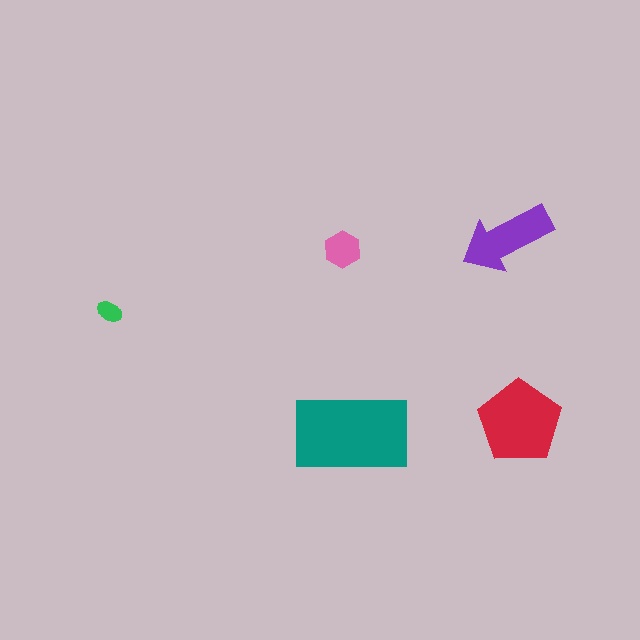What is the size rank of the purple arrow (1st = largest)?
3rd.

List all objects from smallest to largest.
The green ellipse, the pink hexagon, the purple arrow, the red pentagon, the teal rectangle.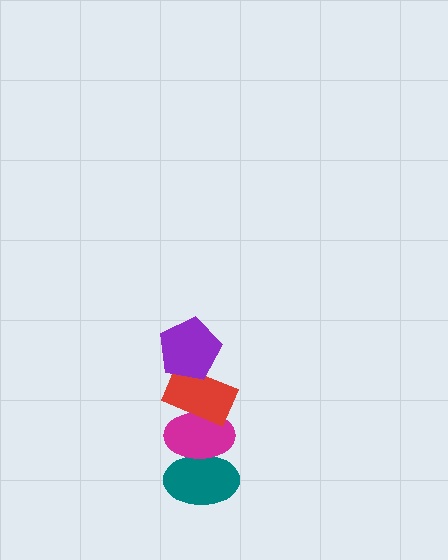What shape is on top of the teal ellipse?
The magenta ellipse is on top of the teal ellipse.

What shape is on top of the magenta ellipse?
The red rectangle is on top of the magenta ellipse.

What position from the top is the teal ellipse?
The teal ellipse is 4th from the top.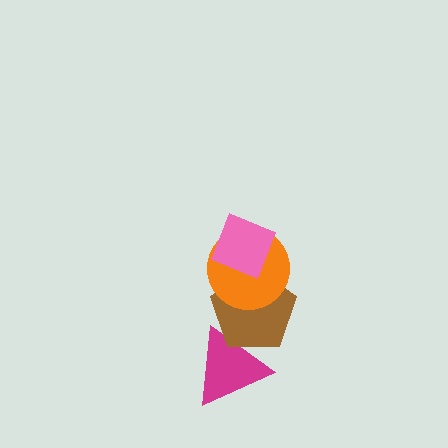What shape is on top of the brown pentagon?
The orange circle is on top of the brown pentagon.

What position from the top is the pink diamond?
The pink diamond is 1st from the top.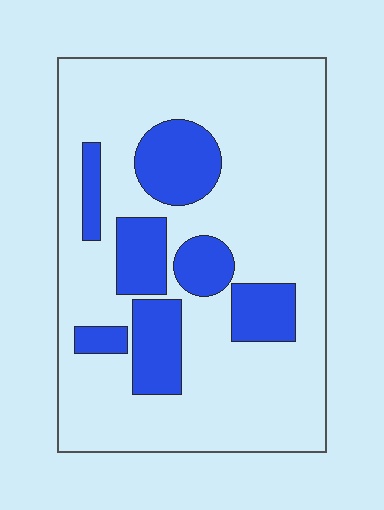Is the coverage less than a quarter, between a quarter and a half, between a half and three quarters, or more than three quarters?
Less than a quarter.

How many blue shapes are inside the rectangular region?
7.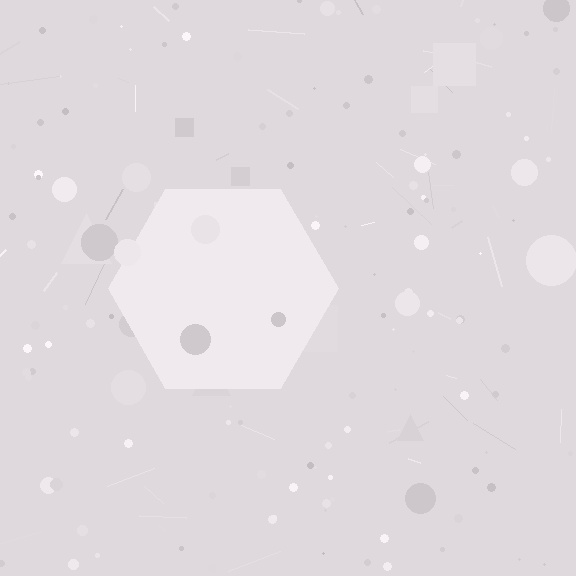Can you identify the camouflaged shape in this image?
The camouflaged shape is a hexagon.